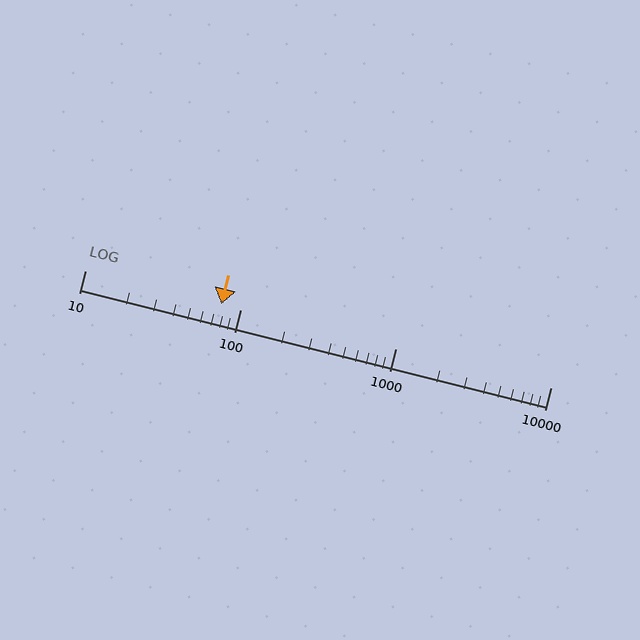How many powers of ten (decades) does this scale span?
The scale spans 3 decades, from 10 to 10000.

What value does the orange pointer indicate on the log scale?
The pointer indicates approximately 76.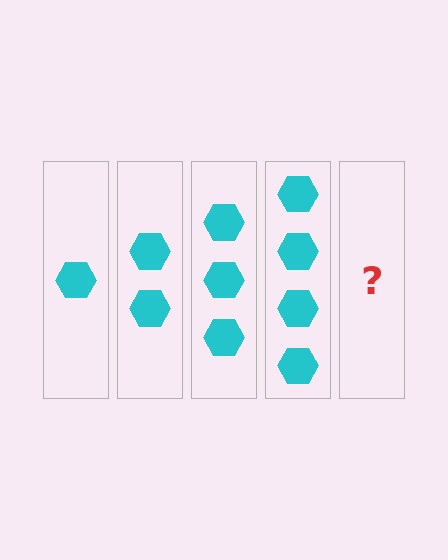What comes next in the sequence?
The next element should be 5 hexagons.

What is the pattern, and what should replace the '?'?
The pattern is that each step adds one more hexagon. The '?' should be 5 hexagons.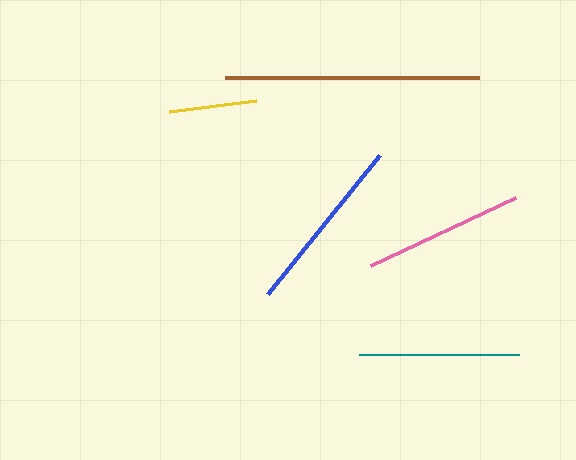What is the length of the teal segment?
The teal segment is approximately 161 pixels long.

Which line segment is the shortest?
The yellow line is the shortest at approximately 87 pixels.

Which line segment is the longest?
The brown line is the longest at approximately 255 pixels.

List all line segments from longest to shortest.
From longest to shortest: brown, blue, teal, pink, yellow.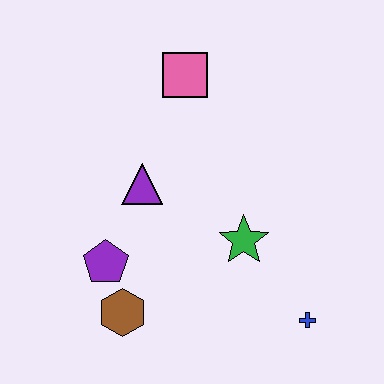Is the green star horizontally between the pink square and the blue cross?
Yes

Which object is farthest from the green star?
The pink square is farthest from the green star.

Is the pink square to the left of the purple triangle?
No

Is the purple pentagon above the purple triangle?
No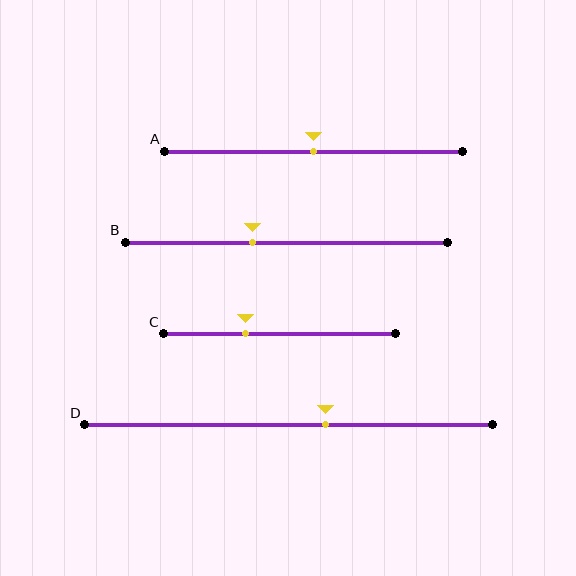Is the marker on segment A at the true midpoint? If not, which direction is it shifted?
Yes, the marker on segment A is at the true midpoint.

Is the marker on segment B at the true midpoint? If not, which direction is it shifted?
No, the marker on segment B is shifted to the left by about 11% of the segment length.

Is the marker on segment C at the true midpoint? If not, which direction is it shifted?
No, the marker on segment C is shifted to the left by about 15% of the segment length.